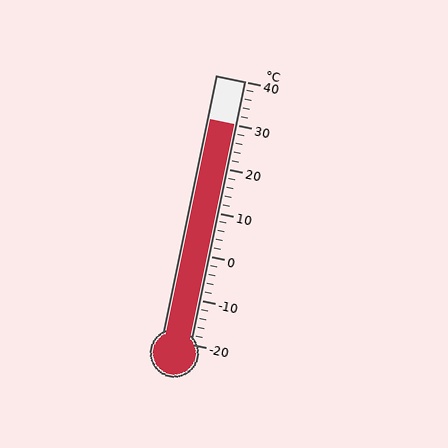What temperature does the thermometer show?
The thermometer shows approximately 30°C.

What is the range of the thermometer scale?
The thermometer scale ranges from -20°C to 40°C.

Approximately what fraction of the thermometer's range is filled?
The thermometer is filled to approximately 85% of its range.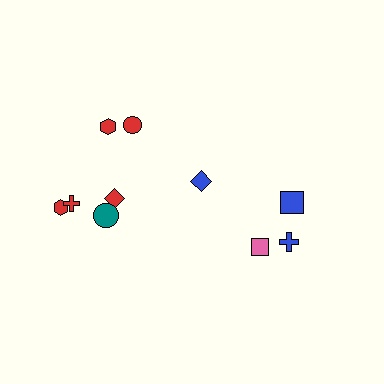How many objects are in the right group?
There are 4 objects.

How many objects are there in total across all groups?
There are 10 objects.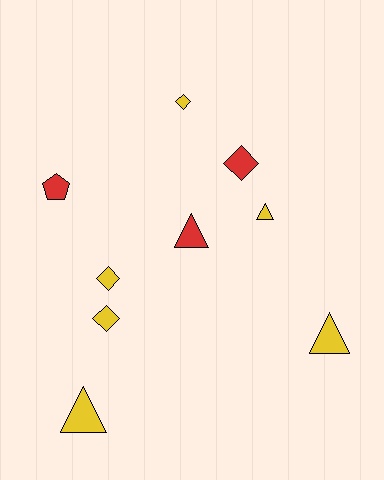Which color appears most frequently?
Yellow, with 6 objects.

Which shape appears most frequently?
Diamond, with 4 objects.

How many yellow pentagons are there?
There are no yellow pentagons.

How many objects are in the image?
There are 9 objects.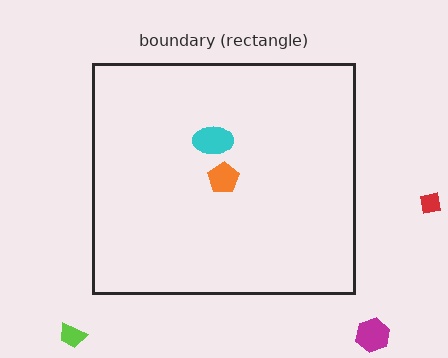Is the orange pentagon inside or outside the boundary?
Inside.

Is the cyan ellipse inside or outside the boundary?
Inside.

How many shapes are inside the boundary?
2 inside, 3 outside.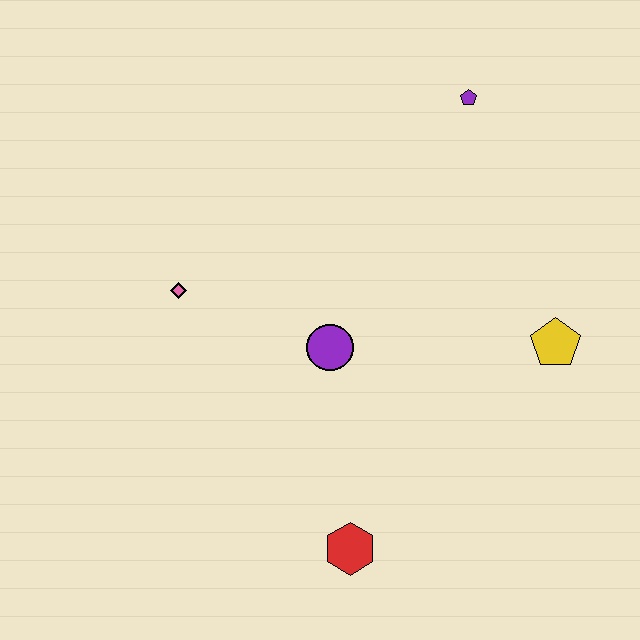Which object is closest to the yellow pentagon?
The purple circle is closest to the yellow pentagon.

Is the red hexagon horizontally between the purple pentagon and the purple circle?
Yes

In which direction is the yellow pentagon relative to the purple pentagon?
The yellow pentagon is below the purple pentagon.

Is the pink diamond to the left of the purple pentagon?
Yes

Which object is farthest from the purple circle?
The purple pentagon is farthest from the purple circle.